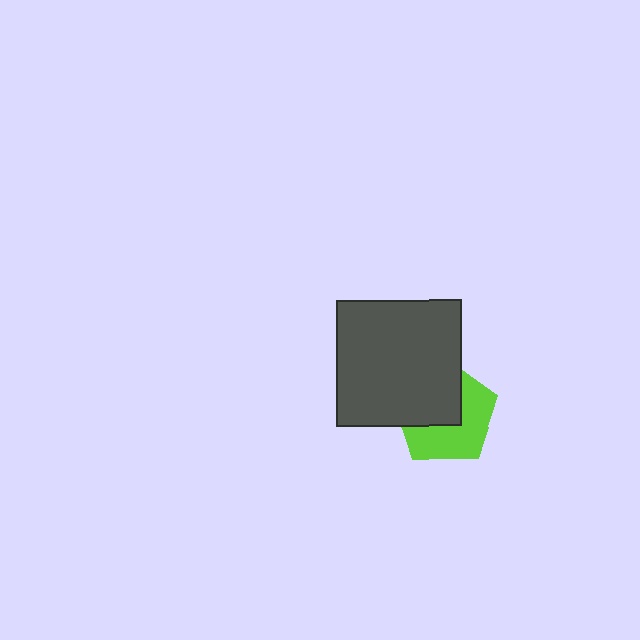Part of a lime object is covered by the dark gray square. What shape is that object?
It is a pentagon.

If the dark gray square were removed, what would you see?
You would see the complete lime pentagon.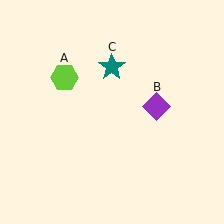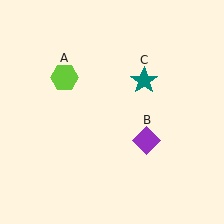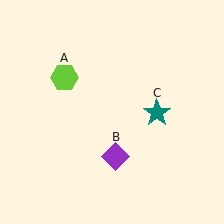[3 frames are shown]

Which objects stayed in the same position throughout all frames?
Lime hexagon (object A) remained stationary.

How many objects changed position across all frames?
2 objects changed position: purple diamond (object B), teal star (object C).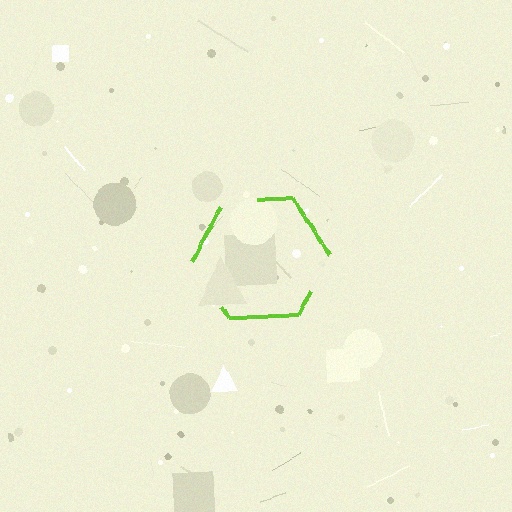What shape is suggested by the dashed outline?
The dashed outline suggests a hexagon.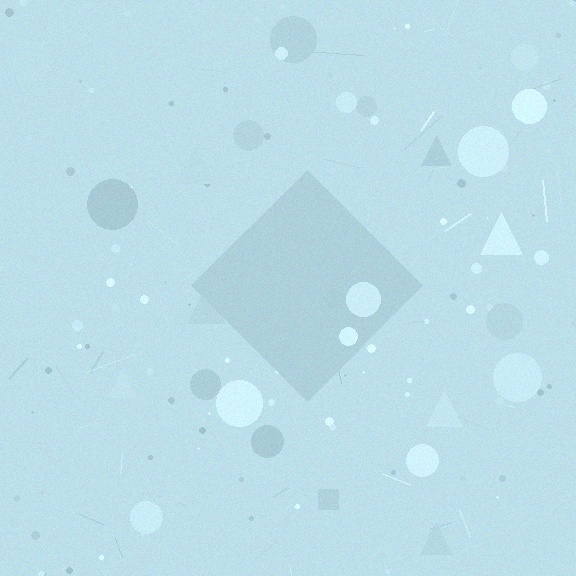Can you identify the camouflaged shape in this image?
The camouflaged shape is a diamond.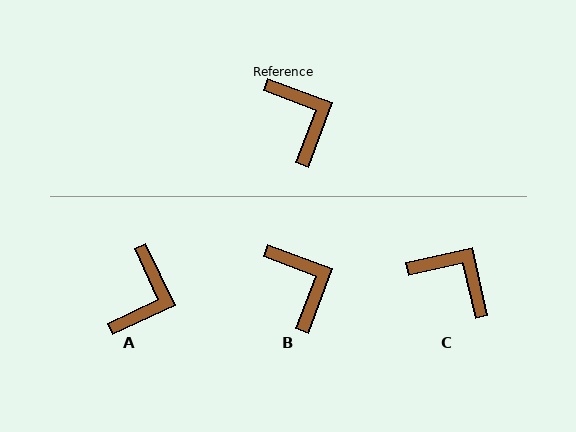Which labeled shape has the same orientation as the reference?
B.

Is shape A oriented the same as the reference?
No, it is off by about 44 degrees.